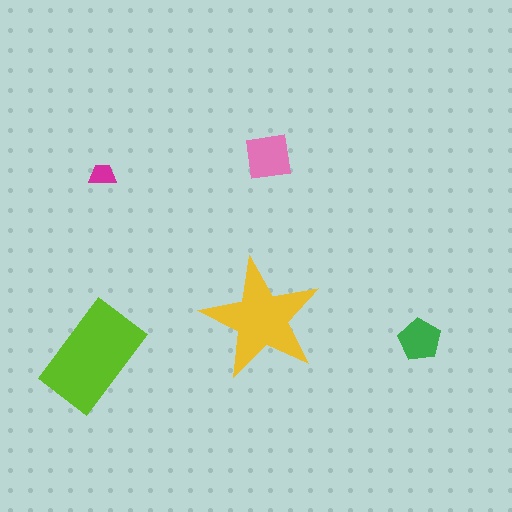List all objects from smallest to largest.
The magenta trapezoid, the green pentagon, the pink square, the yellow star, the lime rectangle.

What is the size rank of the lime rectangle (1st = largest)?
1st.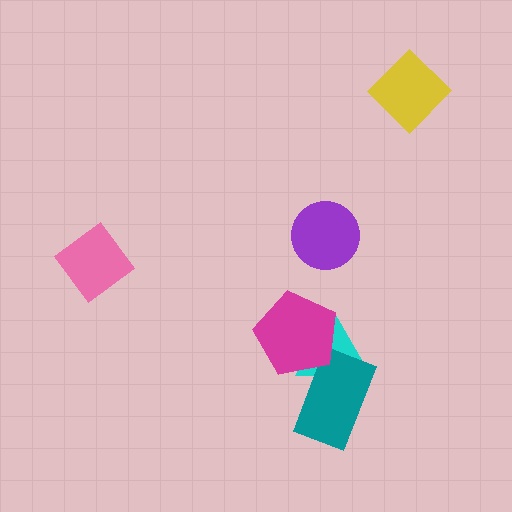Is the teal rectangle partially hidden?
Yes, it is partially covered by another shape.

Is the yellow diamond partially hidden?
No, no other shape covers it.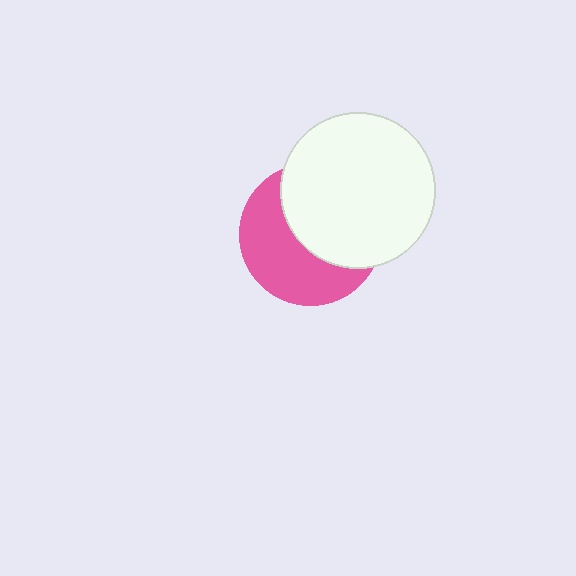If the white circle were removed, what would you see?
You would see the complete pink circle.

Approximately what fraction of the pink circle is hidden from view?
Roughly 51% of the pink circle is hidden behind the white circle.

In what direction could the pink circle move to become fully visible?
The pink circle could move toward the lower-left. That would shift it out from behind the white circle entirely.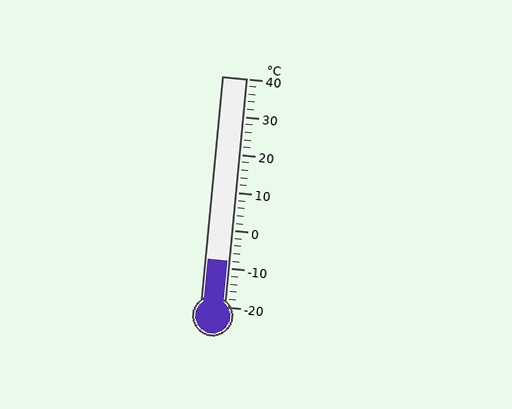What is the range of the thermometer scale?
The thermometer scale ranges from -20°C to 40°C.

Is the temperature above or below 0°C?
The temperature is below 0°C.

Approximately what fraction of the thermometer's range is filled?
The thermometer is filled to approximately 20% of its range.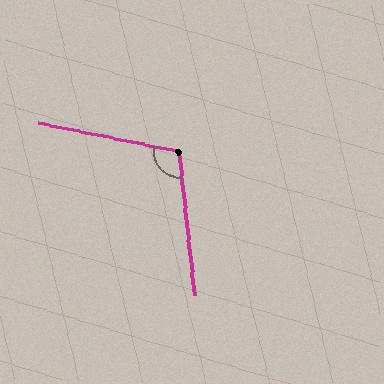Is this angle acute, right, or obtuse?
It is obtuse.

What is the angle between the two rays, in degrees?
Approximately 108 degrees.